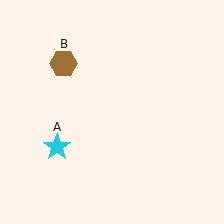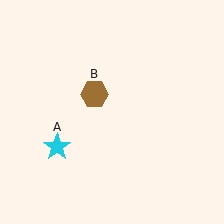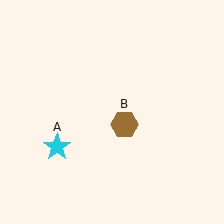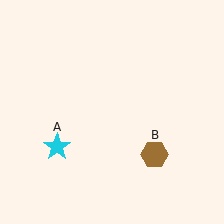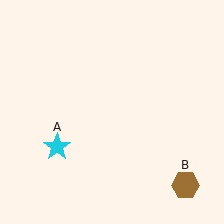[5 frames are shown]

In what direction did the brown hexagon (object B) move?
The brown hexagon (object B) moved down and to the right.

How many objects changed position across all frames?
1 object changed position: brown hexagon (object B).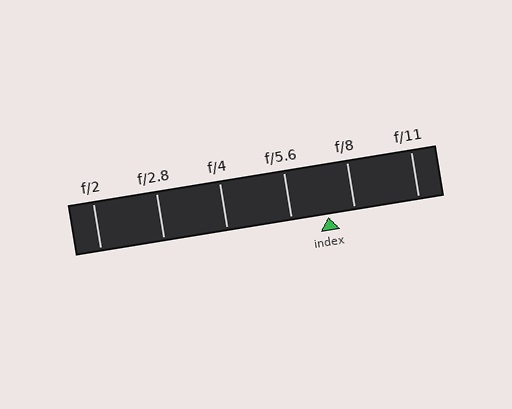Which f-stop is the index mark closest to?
The index mark is closest to f/8.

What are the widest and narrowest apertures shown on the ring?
The widest aperture shown is f/2 and the narrowest is f/11.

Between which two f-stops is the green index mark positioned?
The index mark is between f/5.6 and f/8.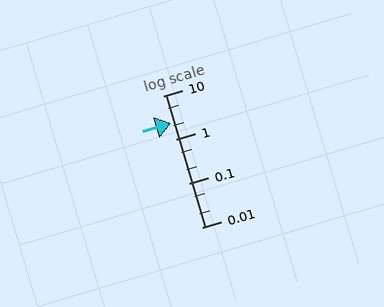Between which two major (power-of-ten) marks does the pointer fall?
The pointer is between 1 and 10.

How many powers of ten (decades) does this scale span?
The scale spans 3 decades, from 0.01 to 10.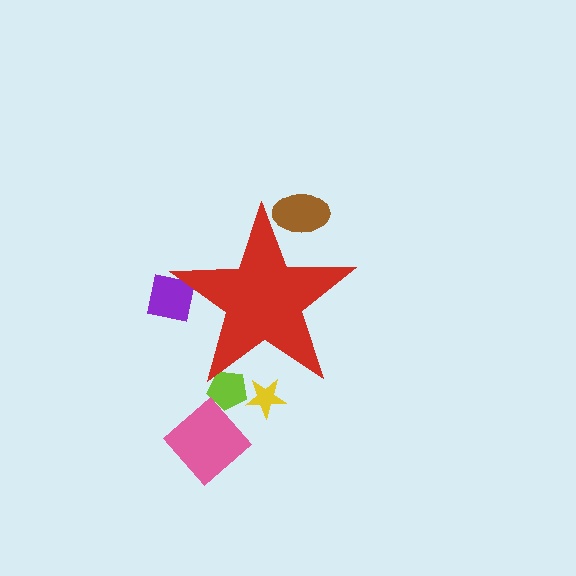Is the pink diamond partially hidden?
No, the pink diamond is fully visible.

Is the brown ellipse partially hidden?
Yes, the brown ellipse is partially hidden behind the red star.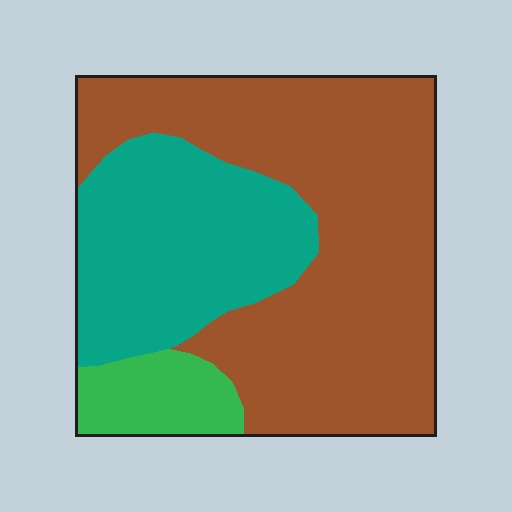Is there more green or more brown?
Brown.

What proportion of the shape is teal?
Teal takes up between a sixth and a third of the shape.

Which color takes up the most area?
Brown, at roughly 60%.